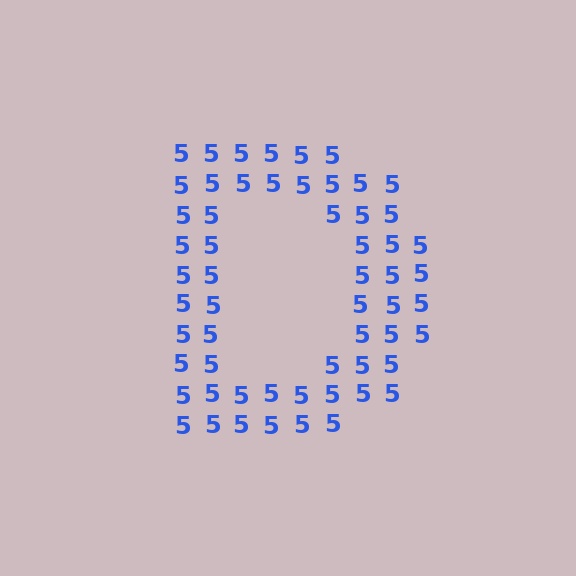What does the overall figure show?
The overall figure shows the letter D.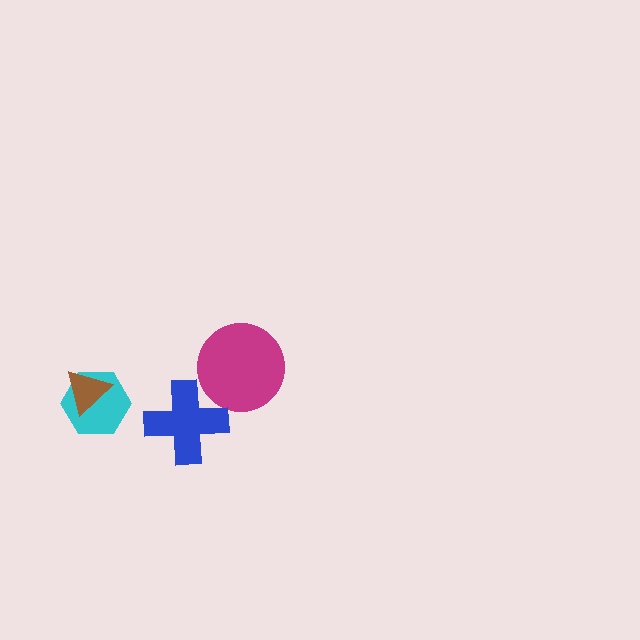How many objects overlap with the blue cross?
1 object overlaps with the blue cross.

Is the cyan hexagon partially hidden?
Yes, it is partially covered by another shape.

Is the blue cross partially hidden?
No, no other shape covers it.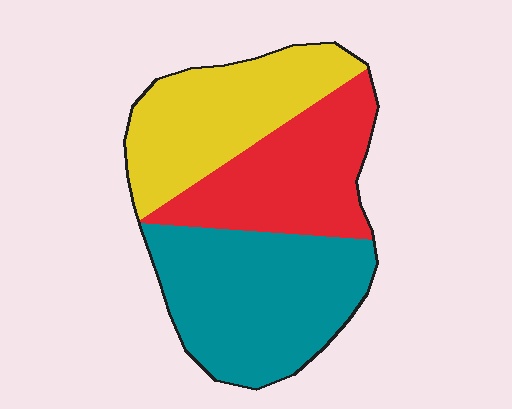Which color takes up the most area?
Teal, at roughly 40%.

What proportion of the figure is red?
Red takes up between a quarter and a half of the figure.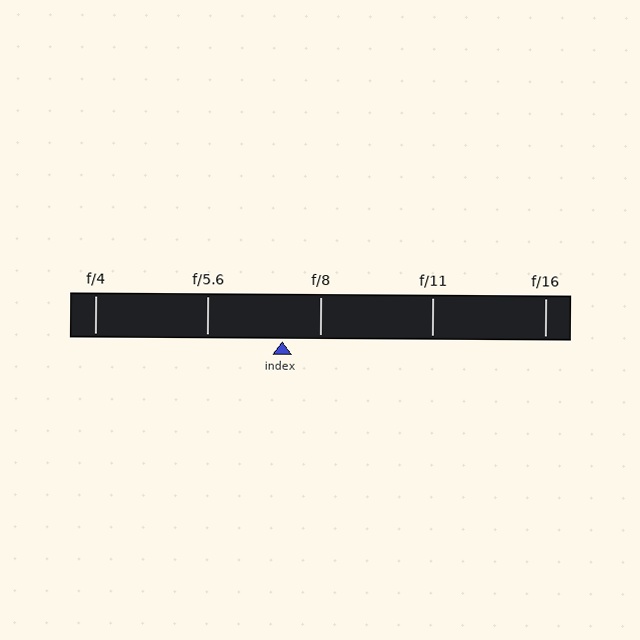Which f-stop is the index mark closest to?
The index mark is closest to f/8.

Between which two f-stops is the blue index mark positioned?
The index mark is between f/5.6 and f/8.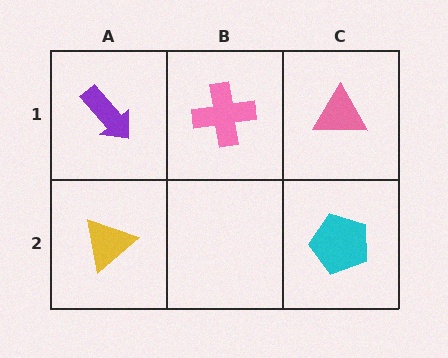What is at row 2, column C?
A cyan pentagon.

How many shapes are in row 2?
2 shapes.